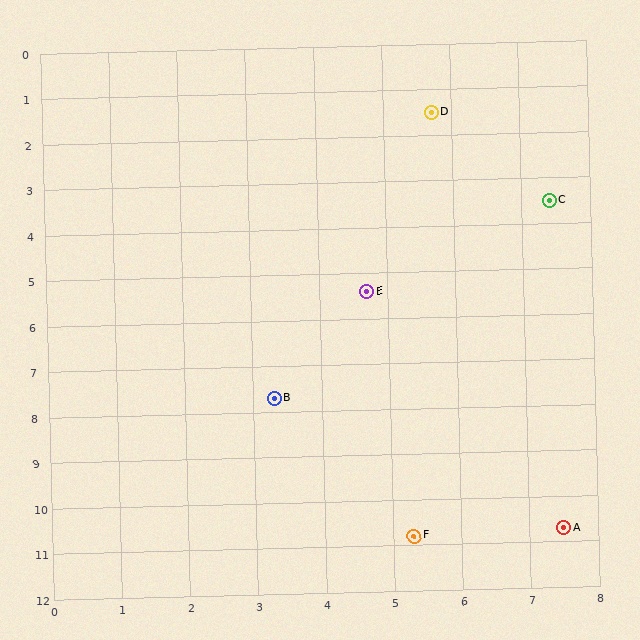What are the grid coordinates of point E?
Point E is at approximately (4.7, 5.4).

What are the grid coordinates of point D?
Point D is at approximately (5.7, 1.5).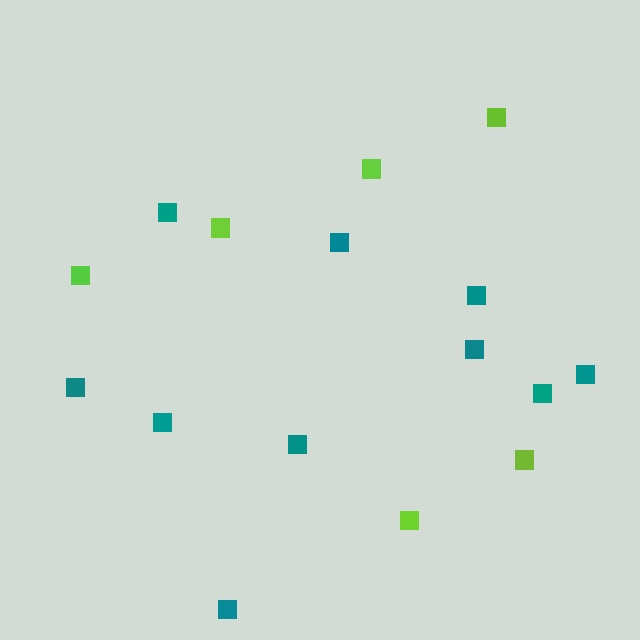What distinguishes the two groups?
There are 2 groups: one group of lime squares (6) and one group of teal squares (10).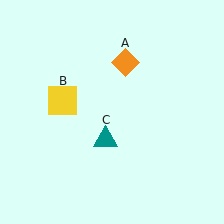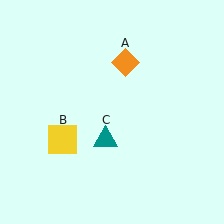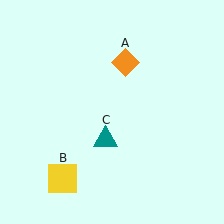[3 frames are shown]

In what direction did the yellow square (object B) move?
The yellow square (object B) moved down.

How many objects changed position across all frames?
1 object changed position: yellow square (object B).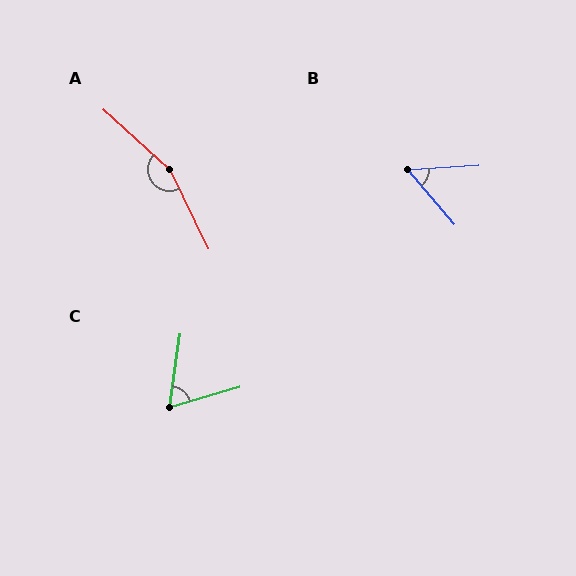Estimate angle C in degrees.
Approximately 66 degrees.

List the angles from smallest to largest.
B (53°), C (66°), A (158°).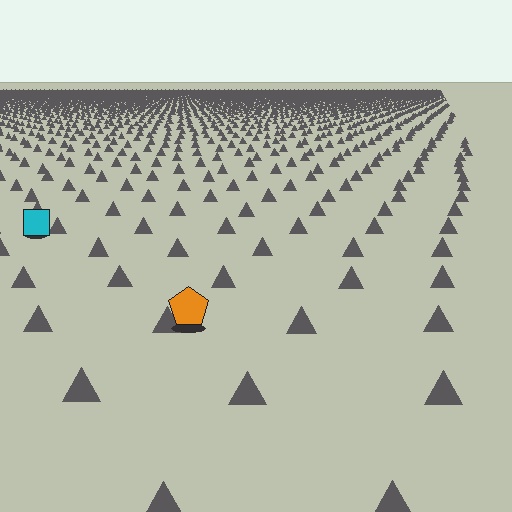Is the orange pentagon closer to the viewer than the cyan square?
Yes. The orange pentagon is closer — you can tell from the texture gradient: the ground texture is coarser near it.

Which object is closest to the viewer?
The orange pentagon is closest. The texture marks near it are larger and more spread out.